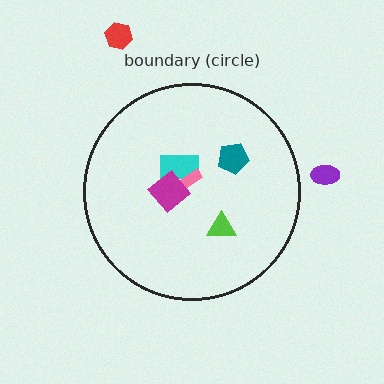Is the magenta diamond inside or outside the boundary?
Inside.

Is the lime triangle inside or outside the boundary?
Inside.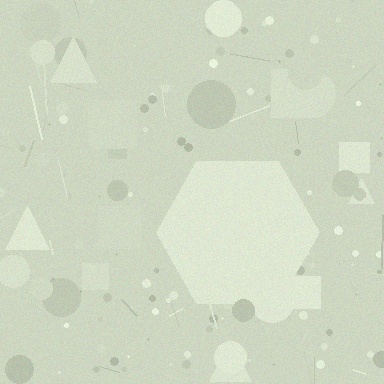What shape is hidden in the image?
A hexagon is hidden in the image.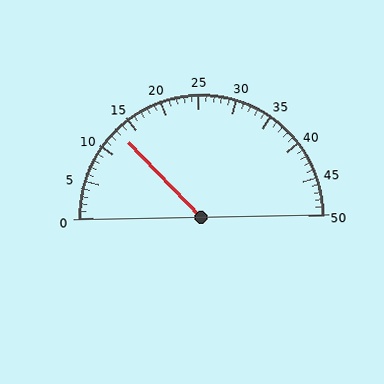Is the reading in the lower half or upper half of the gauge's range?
The reading is in the lower half of the range (0 to 50).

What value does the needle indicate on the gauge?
The needle indicates approximately 13.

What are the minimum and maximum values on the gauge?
The gauge ranges from 0 to 50.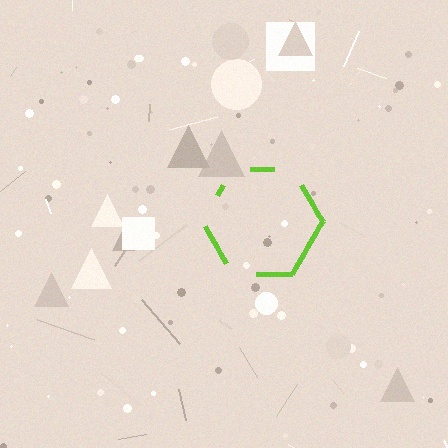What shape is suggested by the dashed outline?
The dashed outline suggests a hexagon.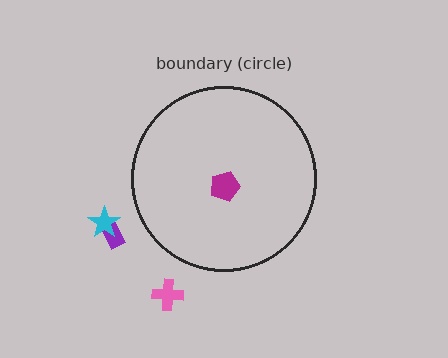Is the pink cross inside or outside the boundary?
Outside.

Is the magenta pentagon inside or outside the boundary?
Inside.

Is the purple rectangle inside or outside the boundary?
Outside.